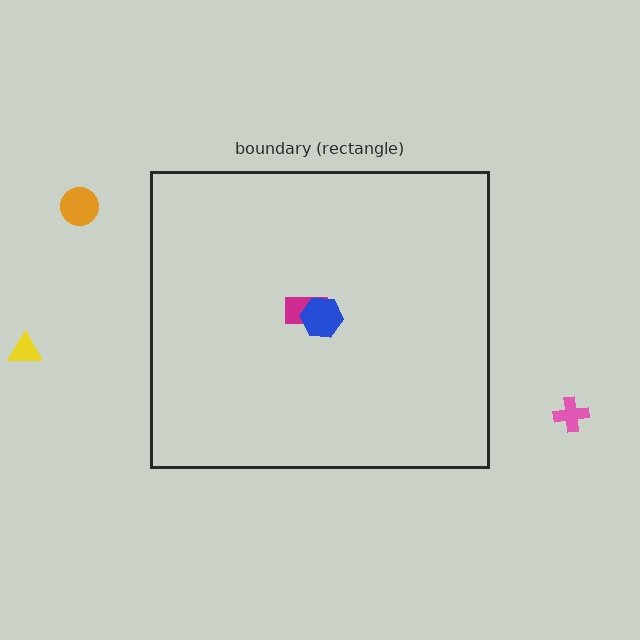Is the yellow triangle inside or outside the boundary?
Outside.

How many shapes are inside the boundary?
2 inside, 3 outside.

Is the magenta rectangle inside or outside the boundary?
Inside.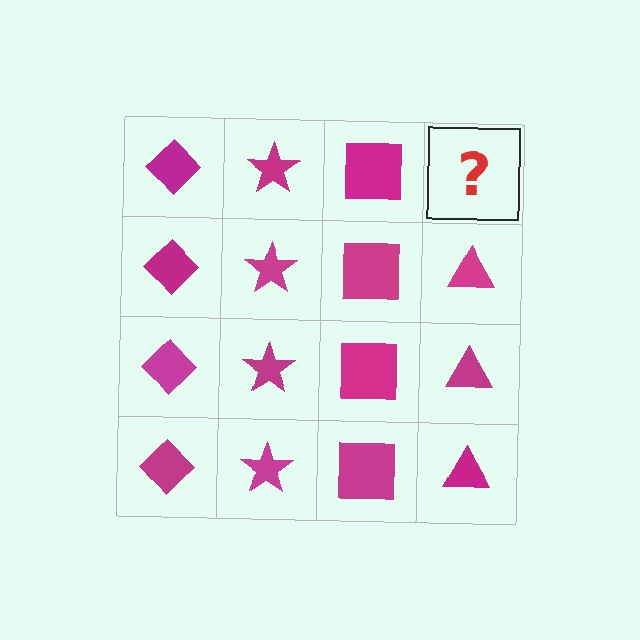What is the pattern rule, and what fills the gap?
The rule is that each column has a consistent shape. The gap should be filled with a magenta triangle.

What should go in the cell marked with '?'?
The missing cell should contain a magenta triangle.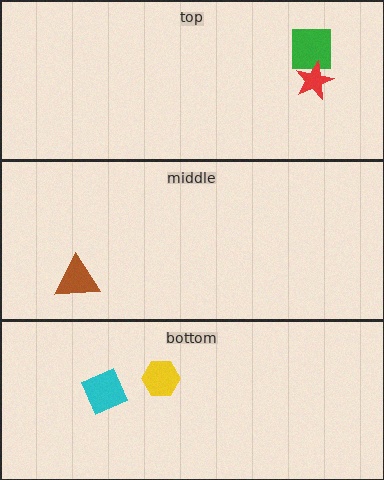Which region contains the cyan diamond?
The bottom region.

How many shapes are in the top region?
2.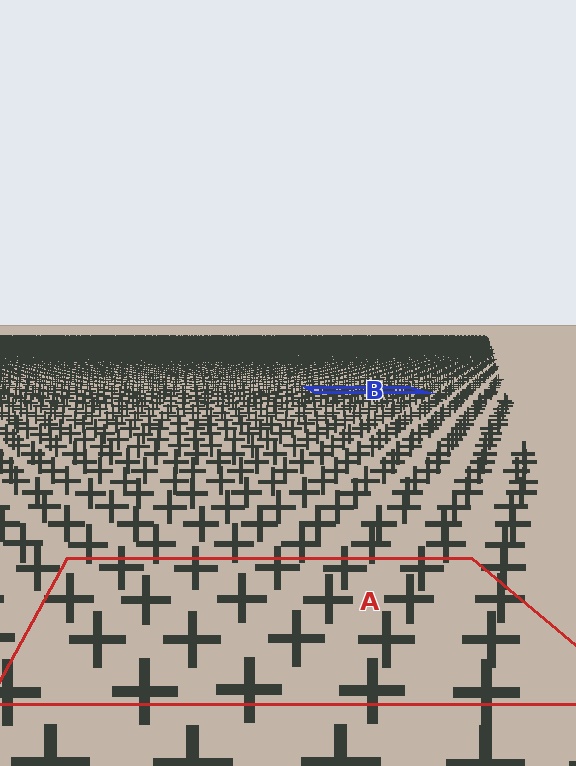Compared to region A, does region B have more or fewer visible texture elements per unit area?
Region B has more texture elements per unit area — they are packed more densely because it is farther away.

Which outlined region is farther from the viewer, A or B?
Region B is farther from the viewer — the texture elements inside it appear smaller and more densely packed.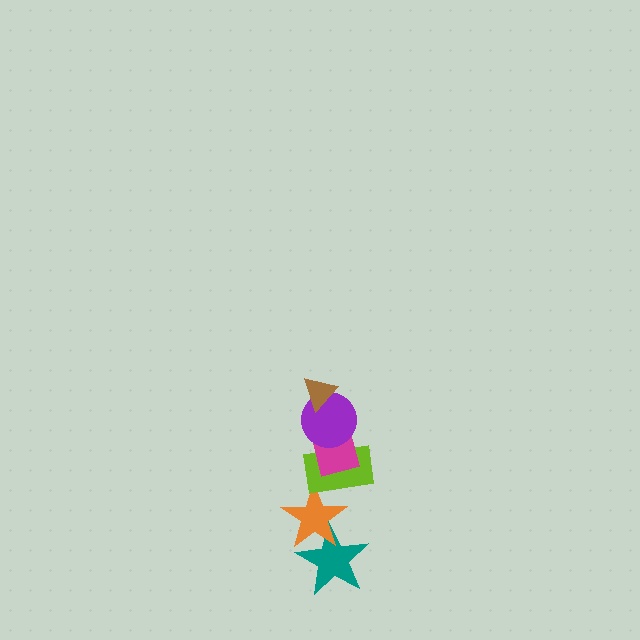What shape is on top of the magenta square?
The purple circle is on top of the magenta square.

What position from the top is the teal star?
The teal star is 6th from the top.